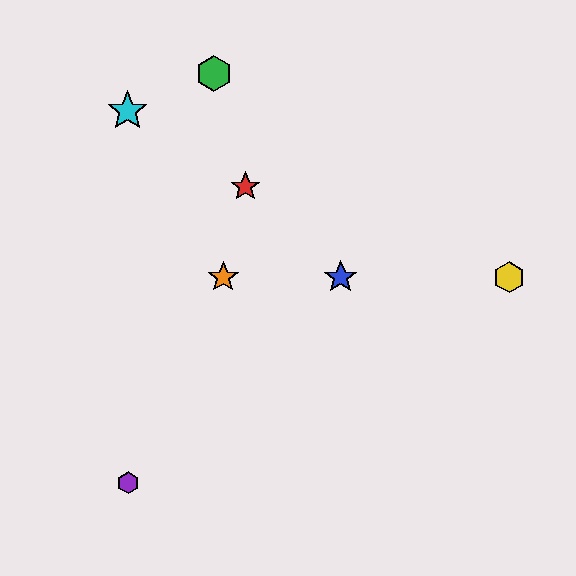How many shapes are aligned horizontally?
3 shapes (the blue star, the yellow hexagon, the orange star) are aligned horizontally.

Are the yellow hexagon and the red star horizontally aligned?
No, the yellow hexagon is at y≈277 and the red star is at y≈187.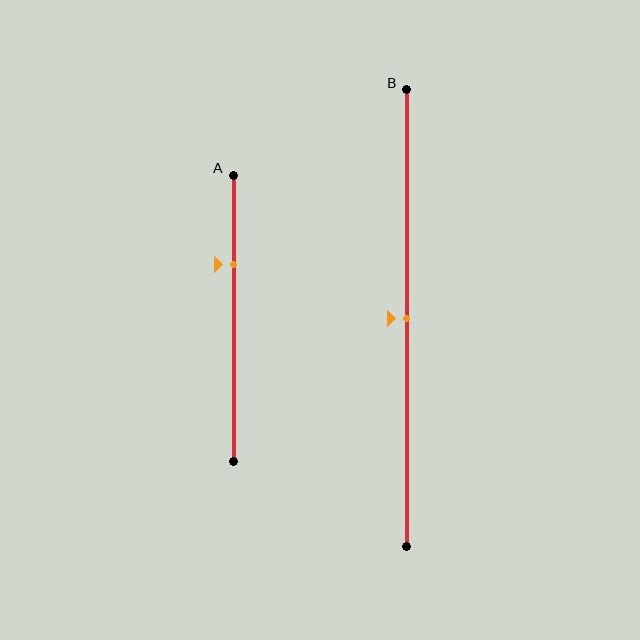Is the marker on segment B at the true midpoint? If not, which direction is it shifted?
Yes, the marker on segment B is at the true midpoint.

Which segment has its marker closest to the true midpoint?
Segment B has its marker closest to the true midpoint.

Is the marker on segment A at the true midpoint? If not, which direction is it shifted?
No, the marker on segment A is shifted upward by about 19% of the segment length.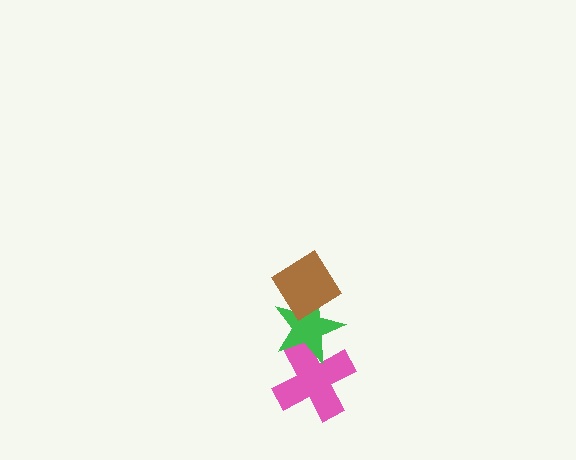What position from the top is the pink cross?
The pink cross is 3rd from the top.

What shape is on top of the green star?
The brown diamond is on top of the green star.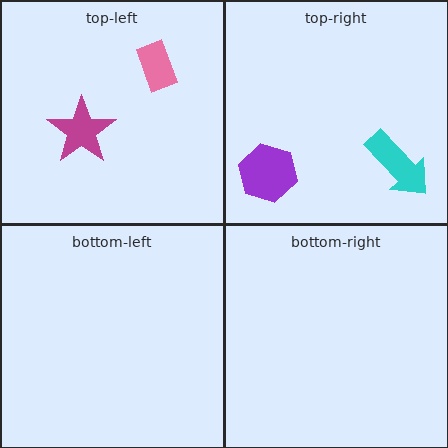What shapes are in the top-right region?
The purple hexagon, the cyan arrow.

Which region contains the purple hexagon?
The top-right region.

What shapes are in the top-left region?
The pink rectangle, the magenta star.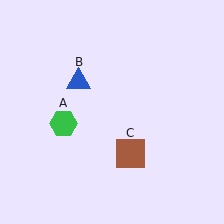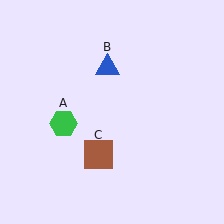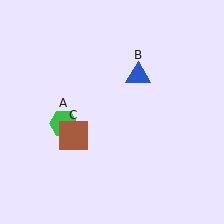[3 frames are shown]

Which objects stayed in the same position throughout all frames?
Green hexagon (object A) remained stationary.